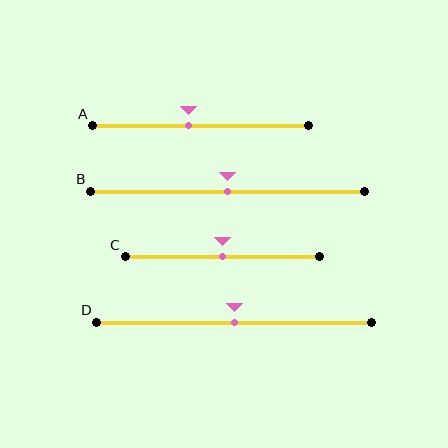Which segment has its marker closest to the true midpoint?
Segment B has its marker closest to the true midpoint.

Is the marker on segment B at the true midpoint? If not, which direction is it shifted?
Yes, the marker on segment B is at the true midpoint.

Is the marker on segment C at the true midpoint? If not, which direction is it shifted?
Yes, the marker on segment C is at the true midpoint.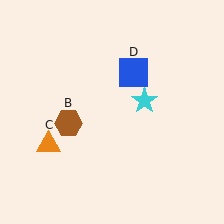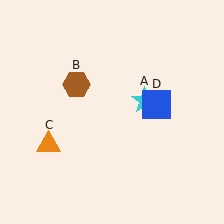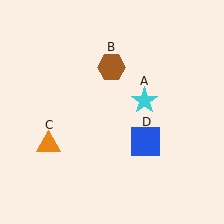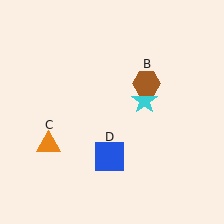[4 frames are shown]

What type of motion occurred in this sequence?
The brown hexagon (object B), blue square (object D) rotated clockwise around the center of the scene.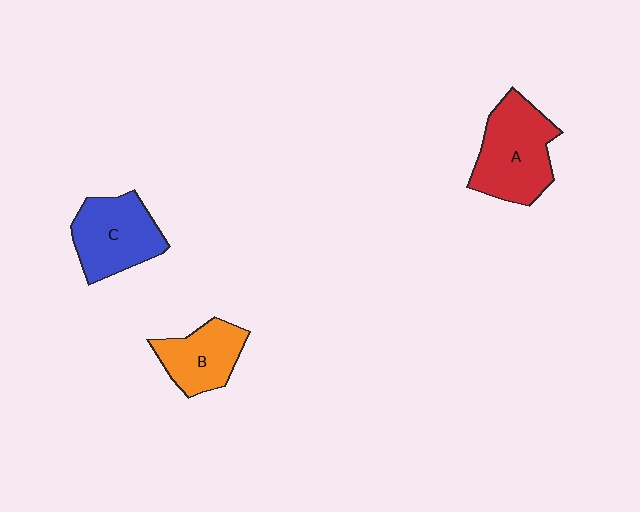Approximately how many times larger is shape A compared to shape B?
Approximately 1.5 times.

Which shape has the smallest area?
Shape B (orange).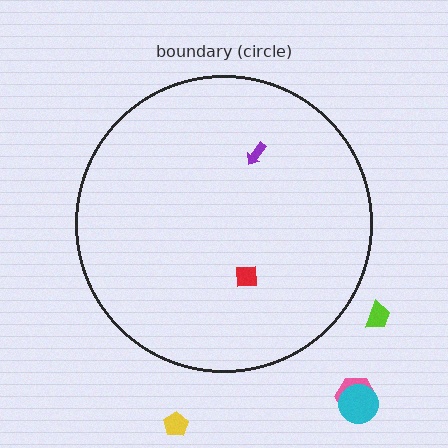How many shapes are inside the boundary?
2 inside, 4 outside.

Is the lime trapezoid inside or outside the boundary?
Outside.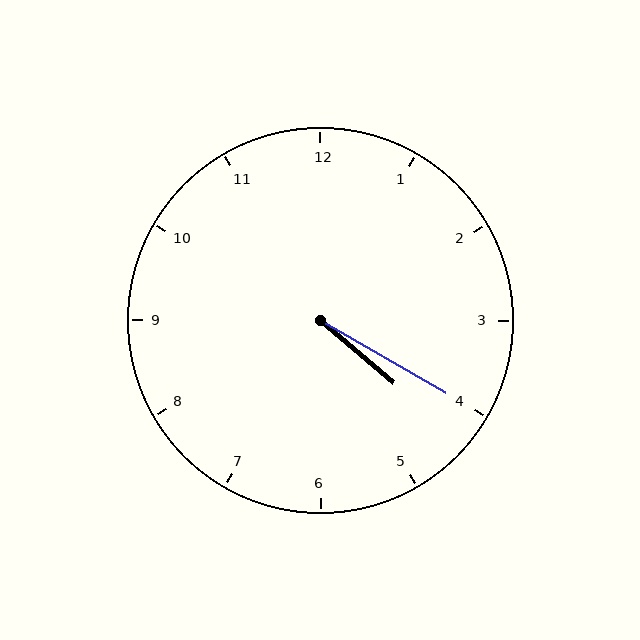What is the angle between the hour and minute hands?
Approximately 10 degrees.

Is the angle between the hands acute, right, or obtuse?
It is acute.